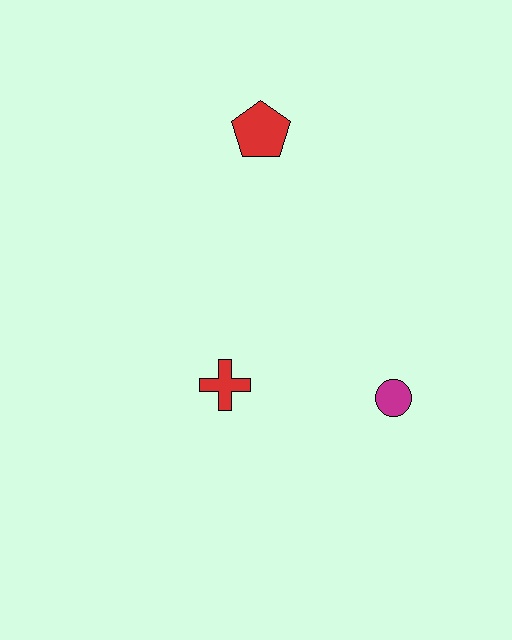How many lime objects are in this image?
There are no lime objects.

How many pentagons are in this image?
There is 1 pentagon.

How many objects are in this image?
There are 3 objects.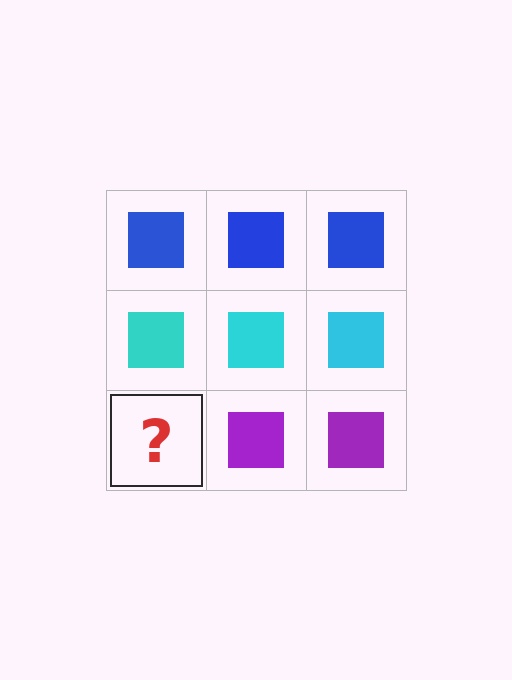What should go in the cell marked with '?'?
The missing cell should contain a purple square.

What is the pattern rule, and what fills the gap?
The rule is that each row has a consistent color. The gap should be filled with a purple square.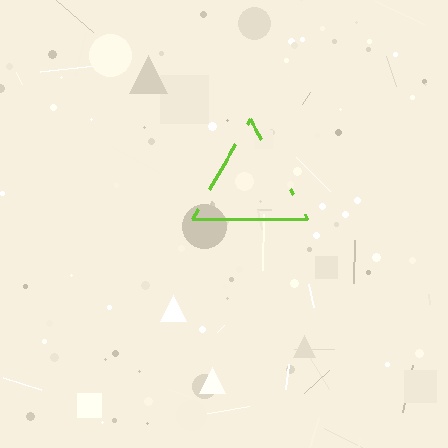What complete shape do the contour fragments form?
The contour fragments form a triangle.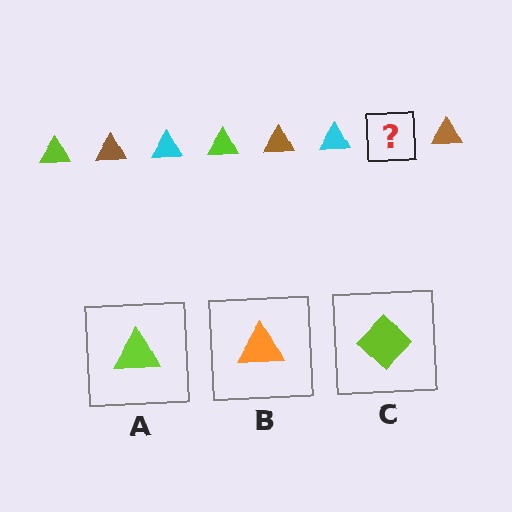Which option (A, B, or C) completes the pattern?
A.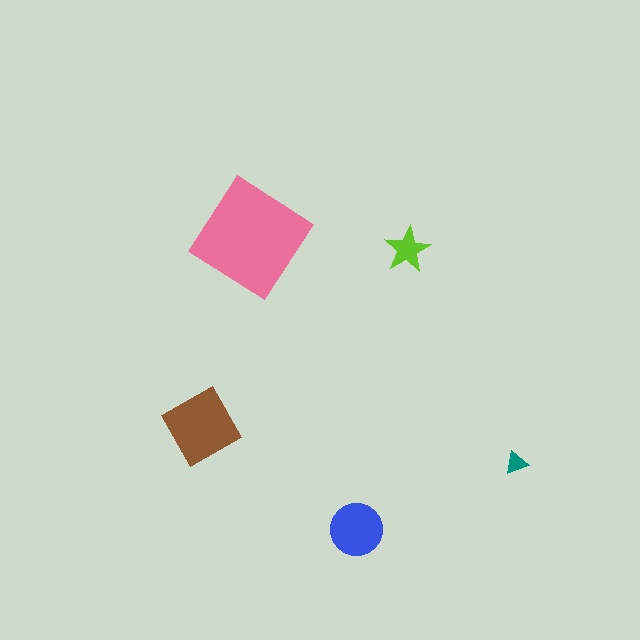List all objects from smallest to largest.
The teal triangle, the lime star, the blue circle, the brown square, the pink diamond.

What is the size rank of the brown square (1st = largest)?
2nd.